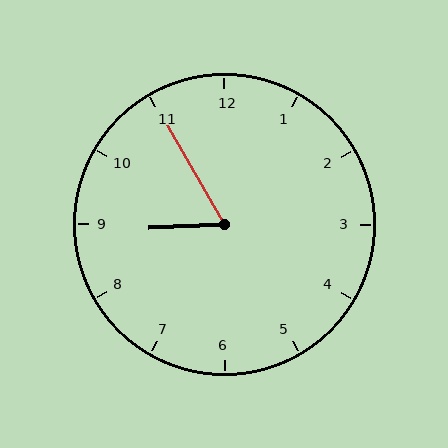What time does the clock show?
8:55.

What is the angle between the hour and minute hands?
Approximately 62 degrees.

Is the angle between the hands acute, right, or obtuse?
It is acute.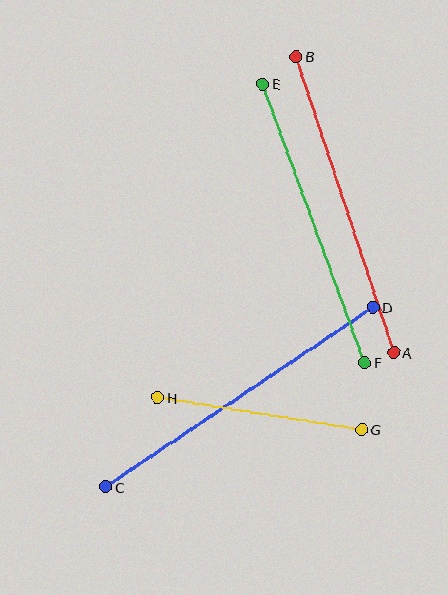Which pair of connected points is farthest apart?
Points C and D are farthest apart.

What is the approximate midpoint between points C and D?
The midpoint is at approximately (239, 397) pixels.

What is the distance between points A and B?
The distance is approximately 312 pixels.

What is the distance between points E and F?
The distance is approximately 297 pixels.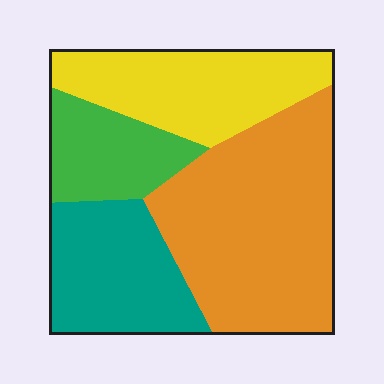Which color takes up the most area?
Orange, at roughly 40%.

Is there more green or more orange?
Orange.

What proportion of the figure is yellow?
Yellow takes up about one quarter (1/4) of the figure.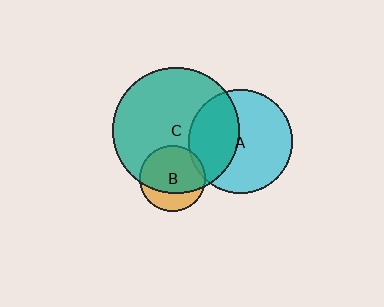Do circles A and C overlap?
Yes.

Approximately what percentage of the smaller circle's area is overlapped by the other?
Approximately 40%.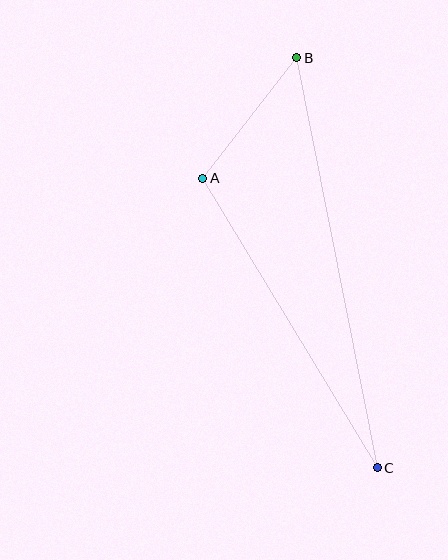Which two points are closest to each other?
Points A and B are closest to each other.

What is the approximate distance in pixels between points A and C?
The distance between A and C is approximately 338 pixels.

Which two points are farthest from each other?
Points B and C are farthest from each other.